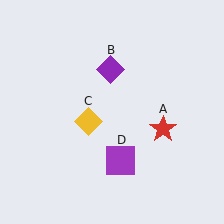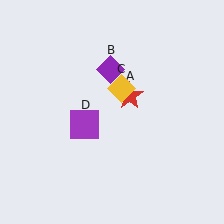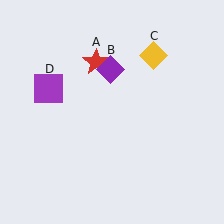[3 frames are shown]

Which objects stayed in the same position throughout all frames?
Purple diamond (object B) remained stationary.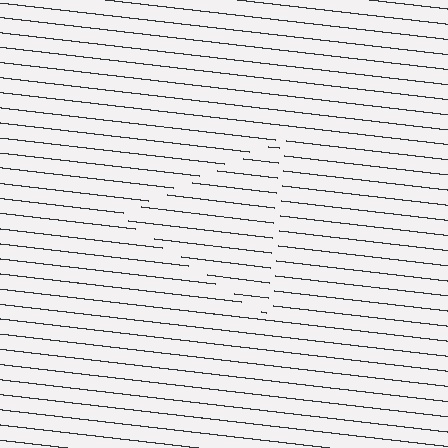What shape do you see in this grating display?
An illusory triangle. The interior of the shape contains the same grating, shifted by half a period — the contour is defined by the phase discontinuity where line-ends from the inner and outer gratings abut.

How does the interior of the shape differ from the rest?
The interior of the shape contains the same grating, shifted by half a period — the contour is defined by the phase discontinuity where line-ends from the inner and outer gratings abut.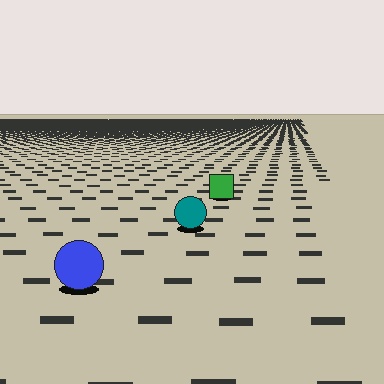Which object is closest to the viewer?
The blue circle is closest. The texture marks near it are larger and more spread out.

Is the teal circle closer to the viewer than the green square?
Yes. The teal circle is closer — you can tell from the texture gradient: the ground texture is coarser near it.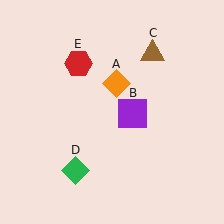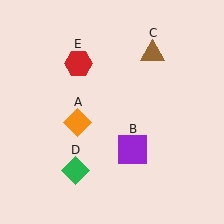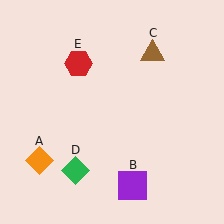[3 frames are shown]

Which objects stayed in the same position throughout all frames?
Brown triangle (object C) and green diamond (object D) and red hexagon (object E) remained stationary.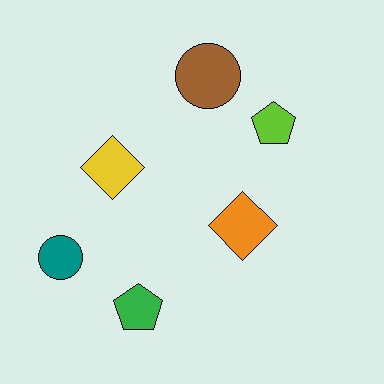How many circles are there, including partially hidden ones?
There are 2 circles.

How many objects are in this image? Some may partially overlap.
There are 6 objects.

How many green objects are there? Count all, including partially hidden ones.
There is 1 green object.